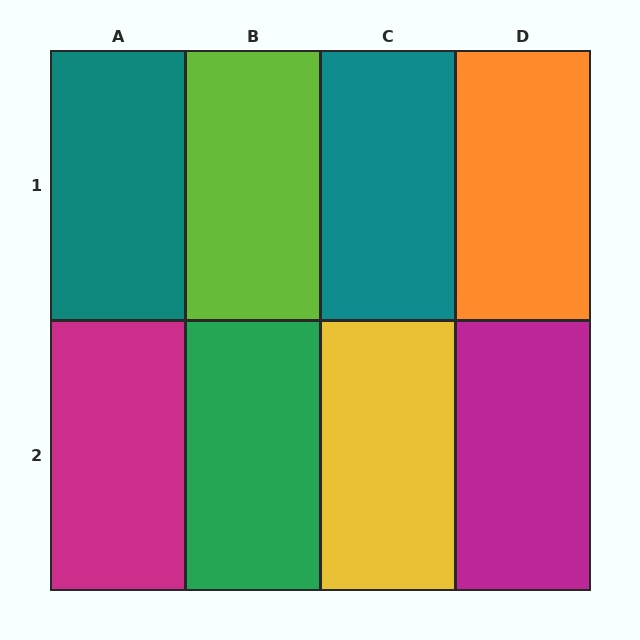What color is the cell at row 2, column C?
Yellow.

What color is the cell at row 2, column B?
Green.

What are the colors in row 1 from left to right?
Teal, lime, teal, orange.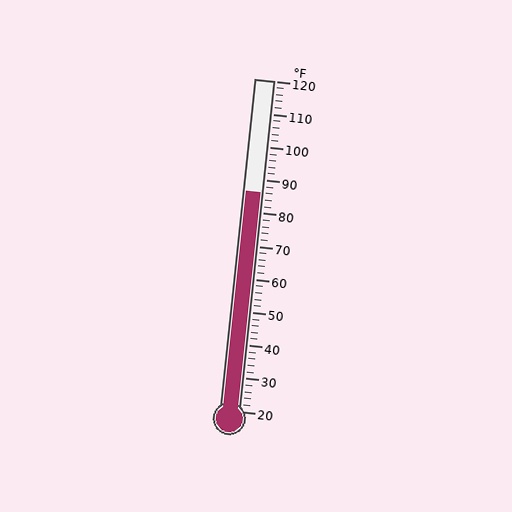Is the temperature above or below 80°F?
The temperature is above 80°F.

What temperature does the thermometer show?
The thermometer shows approximately 86°F.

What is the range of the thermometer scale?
The thermometer scale ranges from 20°F to 120°F.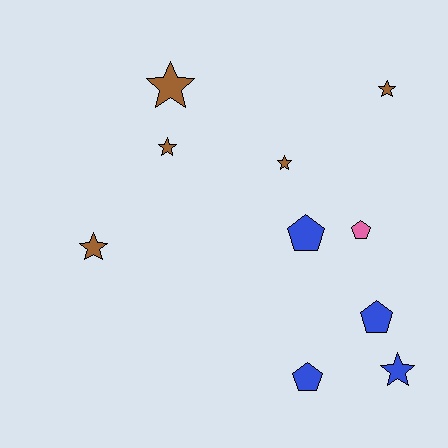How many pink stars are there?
There are no pink stars.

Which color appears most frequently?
Brown, with 5 objects.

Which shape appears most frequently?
Star, with 6 objects.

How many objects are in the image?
There are 10 objects.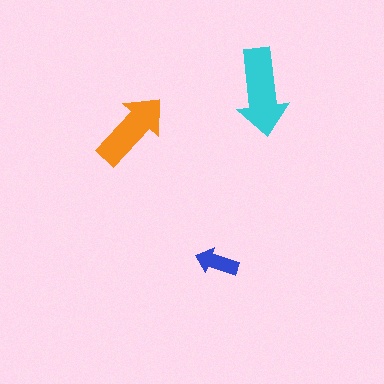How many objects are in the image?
There are 3 objects in the image.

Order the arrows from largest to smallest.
the cyan one, the orange one, the blue one.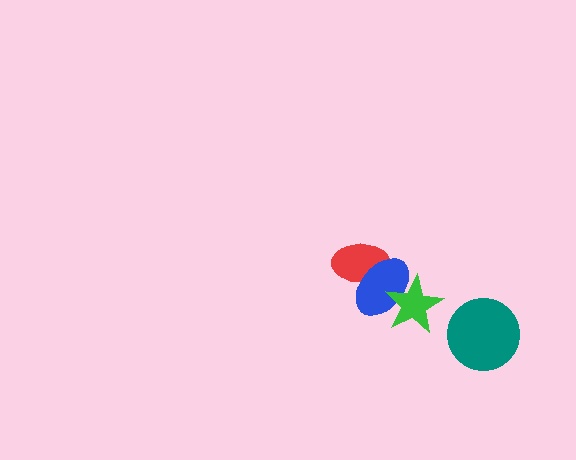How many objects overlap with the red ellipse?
1 object overlaps with the red ellipse.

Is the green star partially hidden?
No, no other shape covers it.